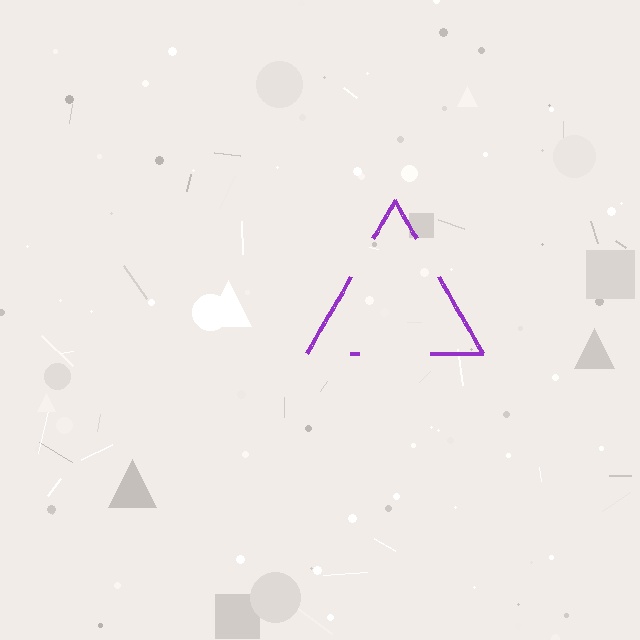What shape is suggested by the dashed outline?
The dashed outline suggests a triangle.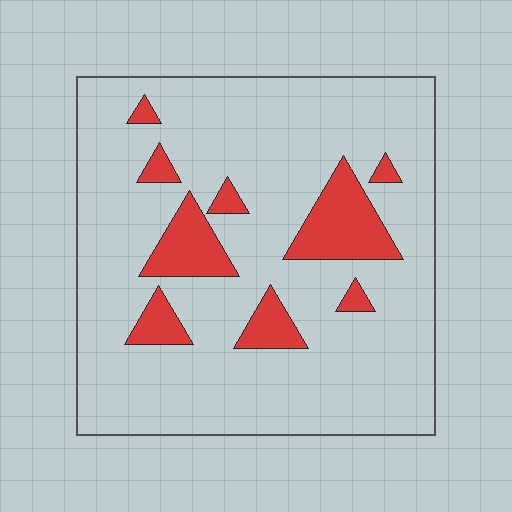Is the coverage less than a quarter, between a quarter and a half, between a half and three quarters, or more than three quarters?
Less than a quarter.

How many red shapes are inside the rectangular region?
9.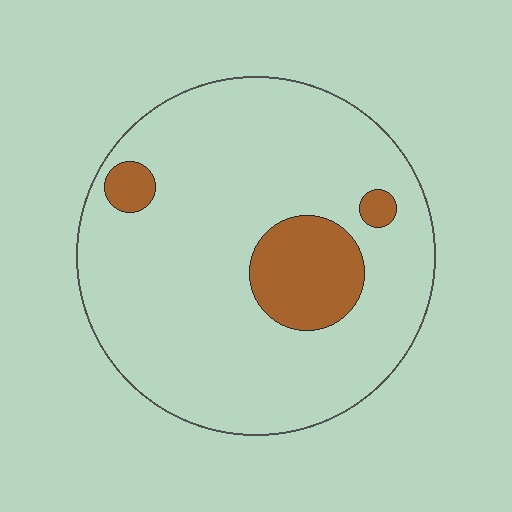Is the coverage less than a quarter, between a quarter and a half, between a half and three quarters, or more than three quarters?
Less than a quarter.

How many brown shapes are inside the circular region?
3.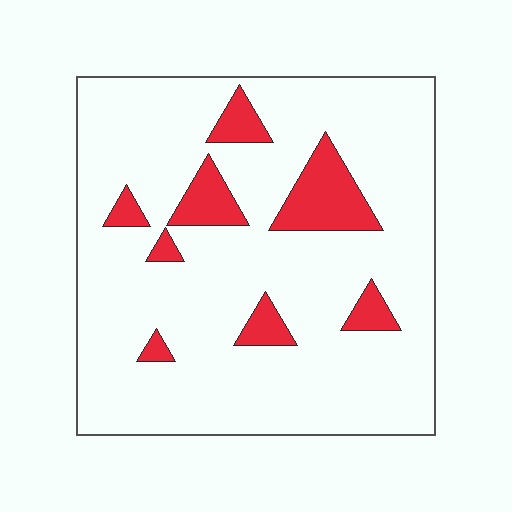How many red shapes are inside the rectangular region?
8.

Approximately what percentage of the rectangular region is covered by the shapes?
Approximately 15%.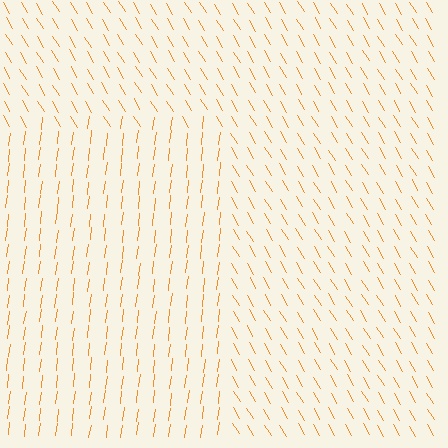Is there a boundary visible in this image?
Yes, there is a texture boundary formed by a change in line orientation.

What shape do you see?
I see a rectangle.